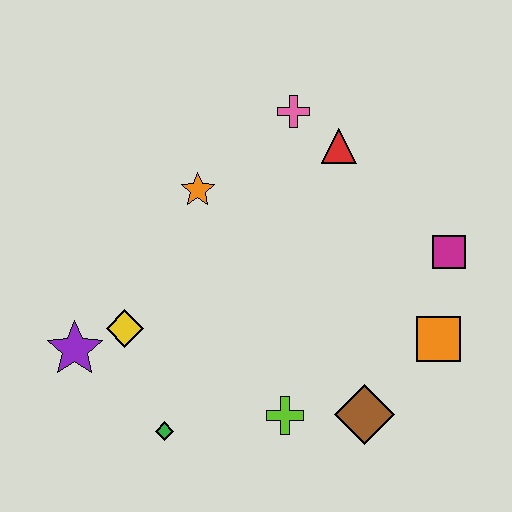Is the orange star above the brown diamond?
Yes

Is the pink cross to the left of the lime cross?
No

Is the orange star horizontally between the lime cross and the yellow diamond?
Yes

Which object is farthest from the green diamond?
The pink cross is farthest from the green diamond.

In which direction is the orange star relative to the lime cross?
The orange star is above the lime cross.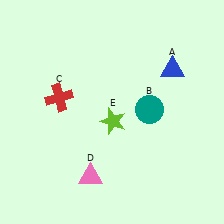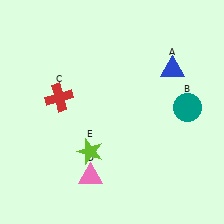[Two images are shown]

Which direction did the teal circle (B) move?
The teal circle (B) moved right.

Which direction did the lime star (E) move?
The lime star (E) moved down.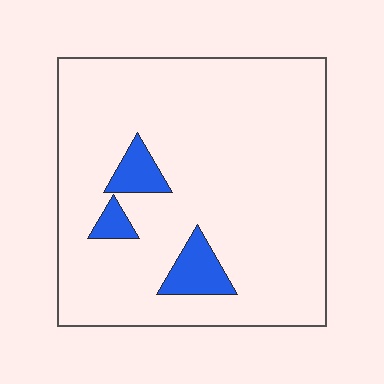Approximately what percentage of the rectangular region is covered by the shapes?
Approximately 10%.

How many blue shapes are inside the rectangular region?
3.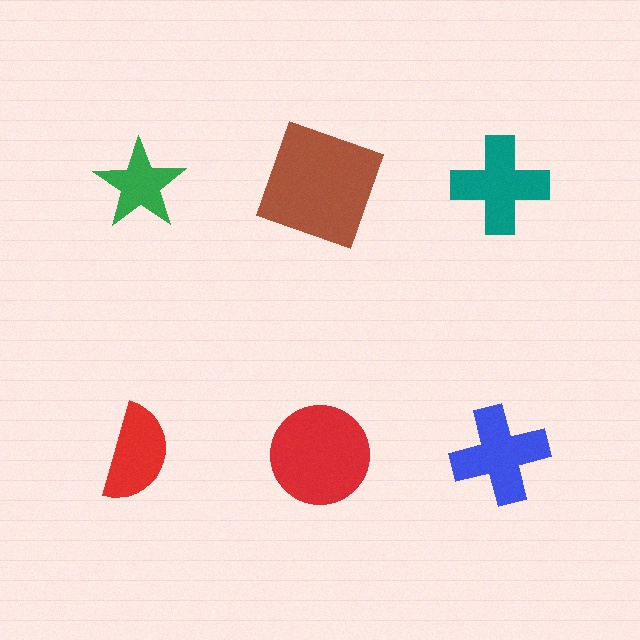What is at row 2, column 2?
A red circle.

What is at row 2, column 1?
A red semicircle.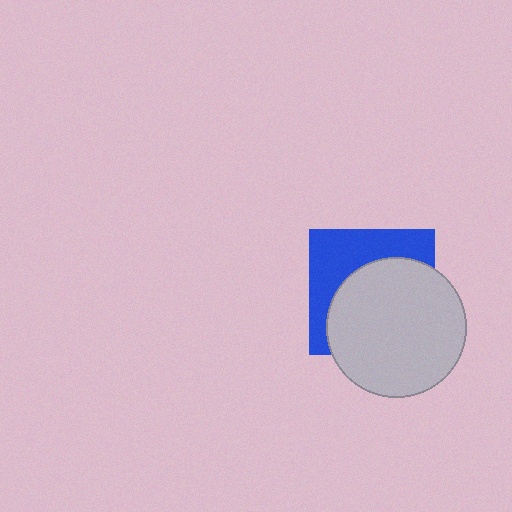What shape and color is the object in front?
The object in front is a light gray circle.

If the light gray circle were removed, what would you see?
You would see the complete blue square.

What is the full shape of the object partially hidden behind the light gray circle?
The partially hidden object is a blue square.